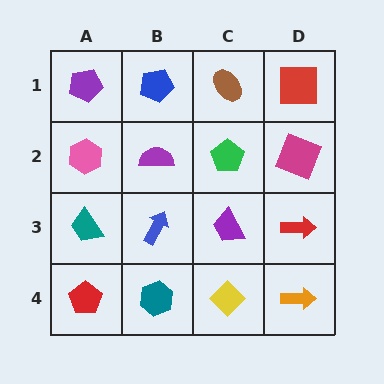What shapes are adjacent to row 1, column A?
A pink hexagon (row 2, column A), a blue pentagon (row 1, column B).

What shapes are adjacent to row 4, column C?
A purple trapezoid (row 3, column C), a teal hexagon (row 4, column B), an orange arrow (row 4, column D).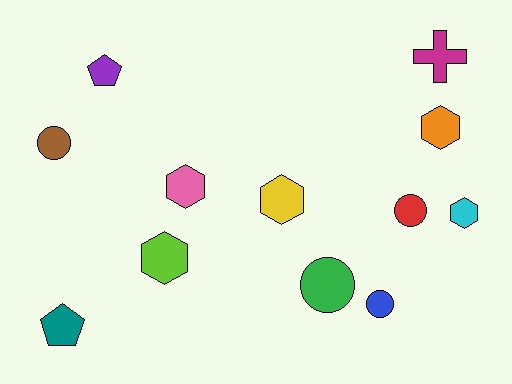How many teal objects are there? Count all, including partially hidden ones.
There is 1 teal object.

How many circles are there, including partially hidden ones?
There are 4 circles.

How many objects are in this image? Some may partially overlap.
There are 12 objects.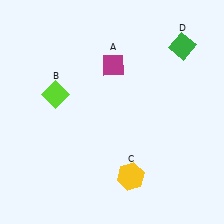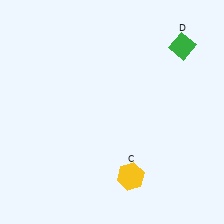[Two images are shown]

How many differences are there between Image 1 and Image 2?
There are 2 differences between the two images.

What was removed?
The magenta diamond (A), the lime diamond (B) were removed in Image 2.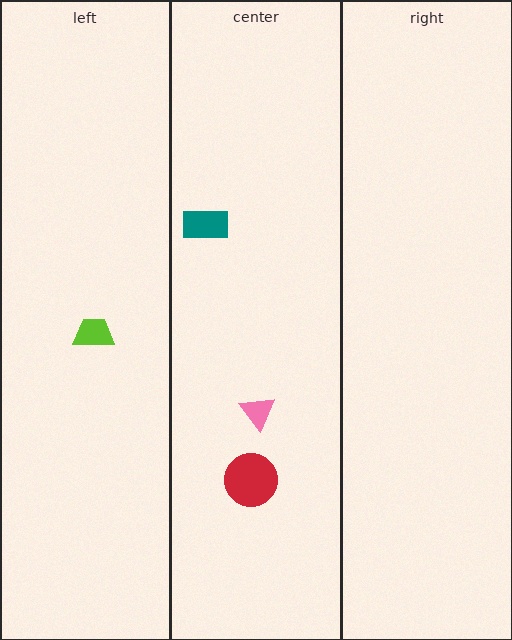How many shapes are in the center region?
3.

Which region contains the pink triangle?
The center region.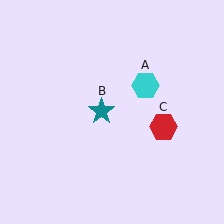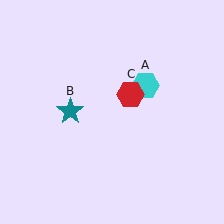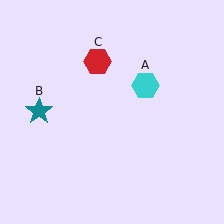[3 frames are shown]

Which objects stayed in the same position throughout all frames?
Cyan hexagon (object A) remained stationary.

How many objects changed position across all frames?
2 objects changed position: teal star (object B), red hexagon (object C).